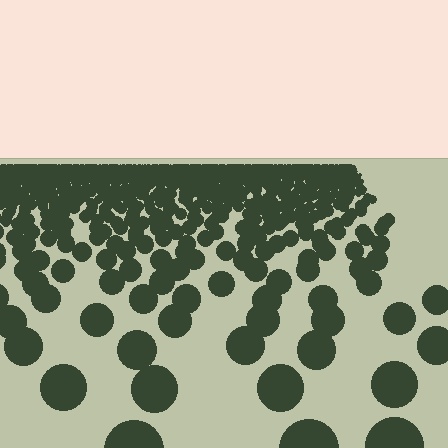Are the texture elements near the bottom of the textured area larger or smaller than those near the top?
Larger. Near the bottom, elements are closer to the viewer and appear at a bigger on-screen size.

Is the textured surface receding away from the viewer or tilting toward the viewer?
The surface is receding away from the viewer. Texture elements get smaller and denser toward the top.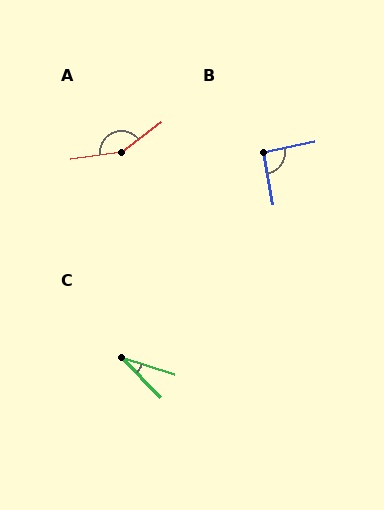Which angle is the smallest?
C, at approximately 28 degrees.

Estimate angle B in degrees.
Approximately 92 degrees.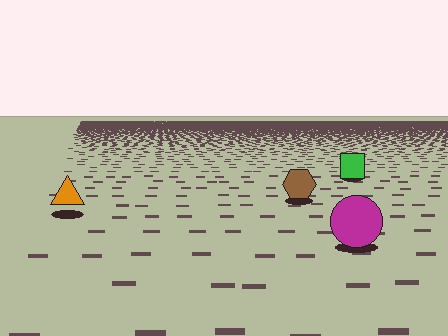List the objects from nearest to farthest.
From nearest to farthest: the magenta circle, the orange triangle, the brown hexagon, the green square.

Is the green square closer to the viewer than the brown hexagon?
No. The brown hexagon is closer — you can tell from the texture gradient: the ground texture is coarser near it.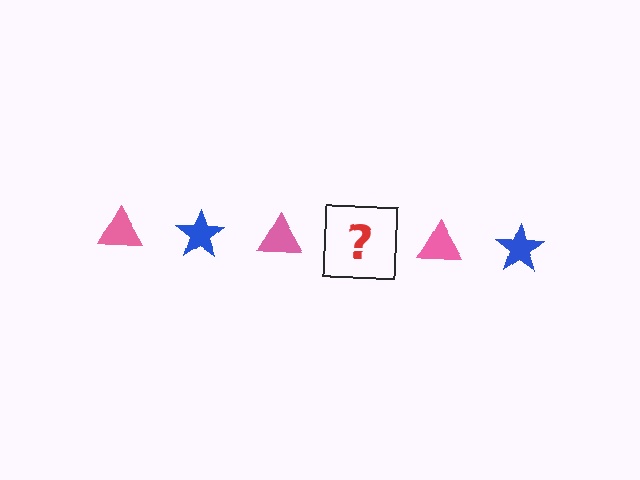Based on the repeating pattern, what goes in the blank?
The blank should be a blue star.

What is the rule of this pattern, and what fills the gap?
The rule is that the pattern alternates between pink triangle and blue star. The gap should be filled with a blue star.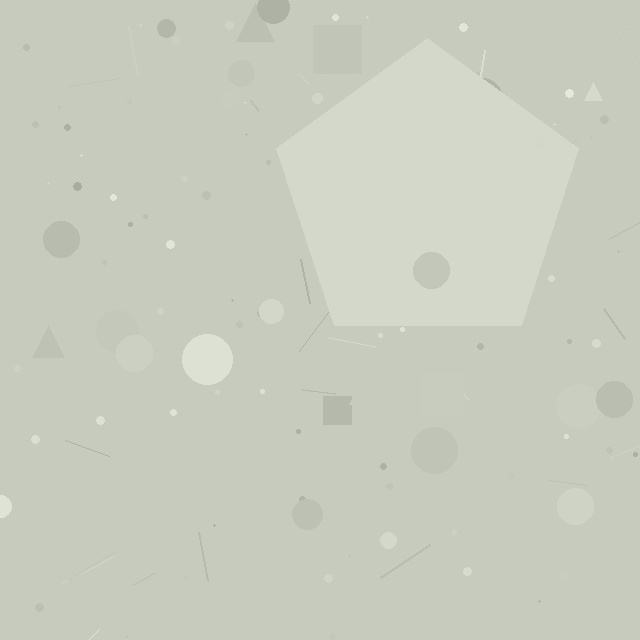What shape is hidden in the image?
A pentagon is hidden in the image.